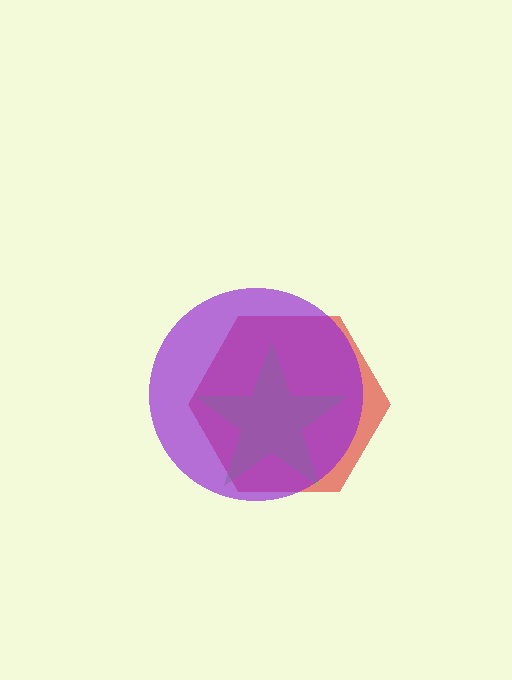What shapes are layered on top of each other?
The layered shapes are: a red hexagon, a lime star, a purple circle.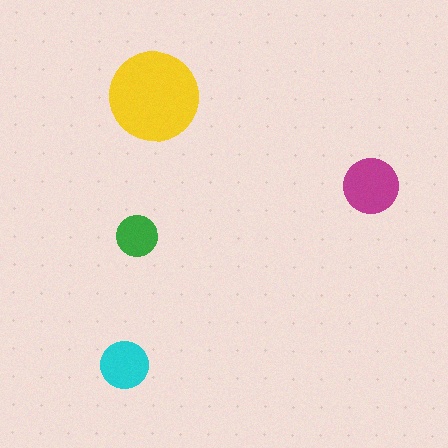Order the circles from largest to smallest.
the yellow one, the magenta one, the cyan one, the green one.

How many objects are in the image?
There are 4 objects in the image.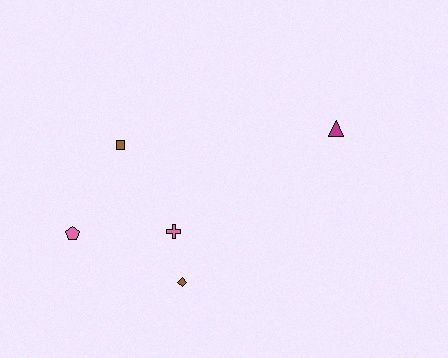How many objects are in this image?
There are 5 objects.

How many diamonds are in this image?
There is 1 diamond.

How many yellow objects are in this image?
There are no yellow objects.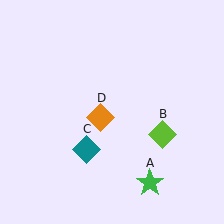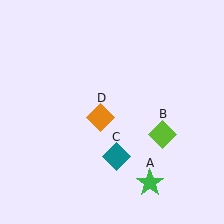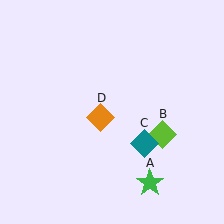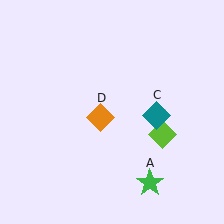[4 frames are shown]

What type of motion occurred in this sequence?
The teal diamond (object C) rotated counterclockwise around the center of the scene.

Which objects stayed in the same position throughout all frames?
Green star (object A) and lime diamond (object B) and orange diamond (object D) remained stationary.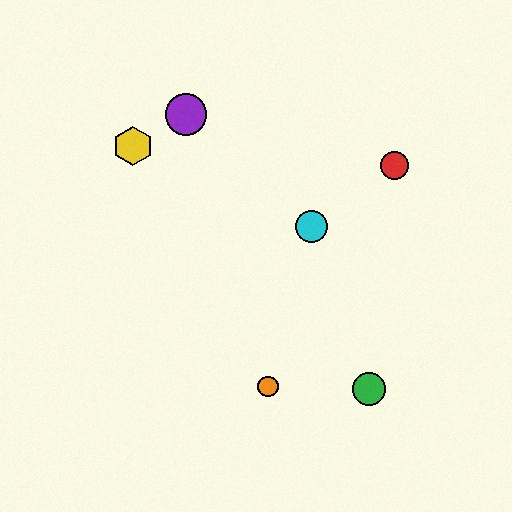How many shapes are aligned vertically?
2 shapes (the blue hexagon, the purple circle) are aligned vertically.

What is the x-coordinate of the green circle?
The green circle is at x≈369.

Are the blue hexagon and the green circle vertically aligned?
No, the blue hexagon is at x≈186 and the green circle is at x≈369.